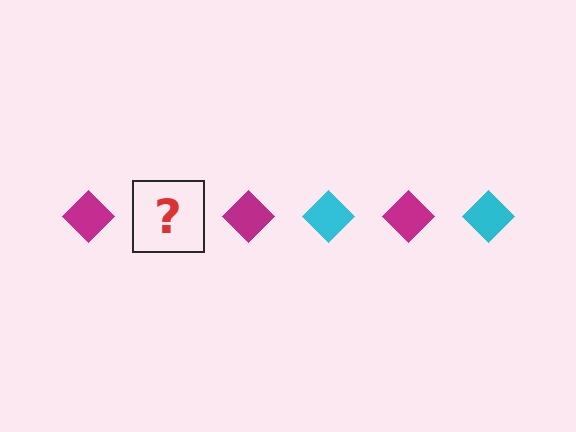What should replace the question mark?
The question mark should be replaced with a cyan diamond.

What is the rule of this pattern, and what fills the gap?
The rule is that the pattern cycles through magenta, cyan diamonds. The gap should be filled with a cyan diamond.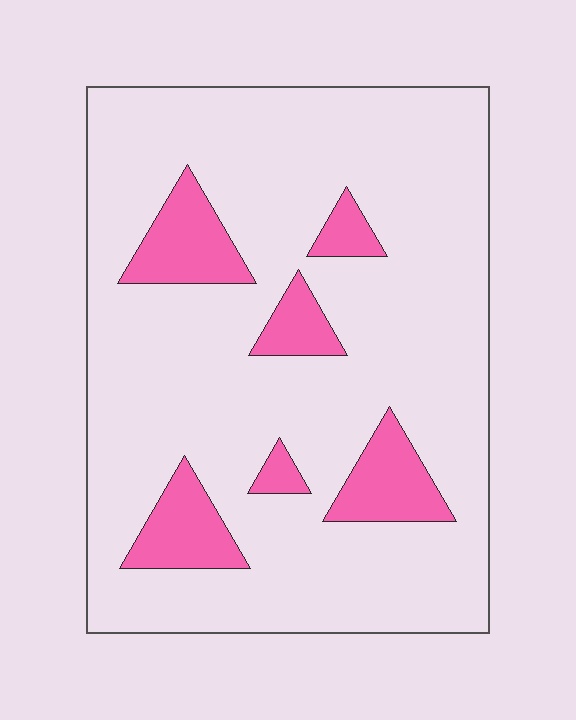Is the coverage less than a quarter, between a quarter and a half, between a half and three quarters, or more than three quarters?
Less than a quarter.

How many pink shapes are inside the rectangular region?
6.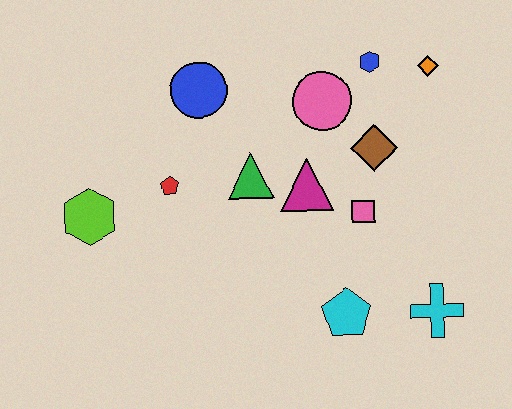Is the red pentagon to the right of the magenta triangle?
No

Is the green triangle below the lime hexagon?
No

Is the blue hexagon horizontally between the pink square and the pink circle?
No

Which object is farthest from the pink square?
The lime hexagon is farthest from the pink square.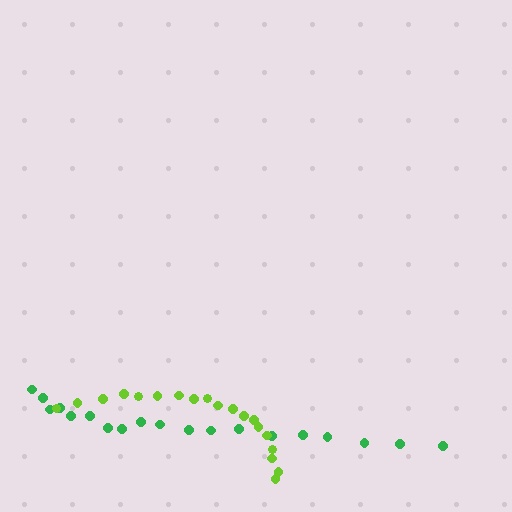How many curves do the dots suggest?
There are 2 distinct paths.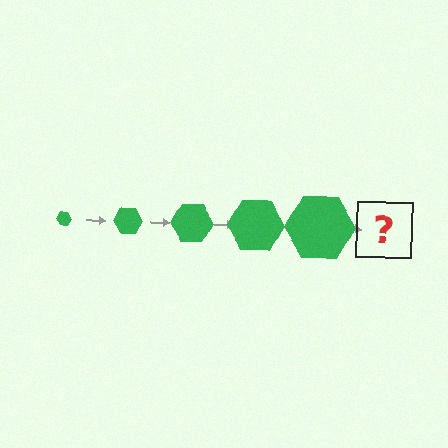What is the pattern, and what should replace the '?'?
The pattern is that the hexagon gets progressively larger each step. The '?' should be a green hexagon, larger than the previous one.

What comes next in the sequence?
The next element should be a green hexagon, larger than the previous one.